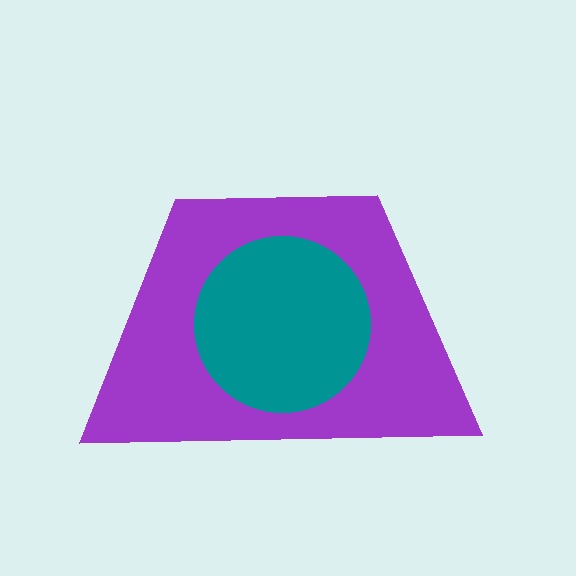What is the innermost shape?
The teal circle.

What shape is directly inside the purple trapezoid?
The teal circle.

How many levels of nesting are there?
2.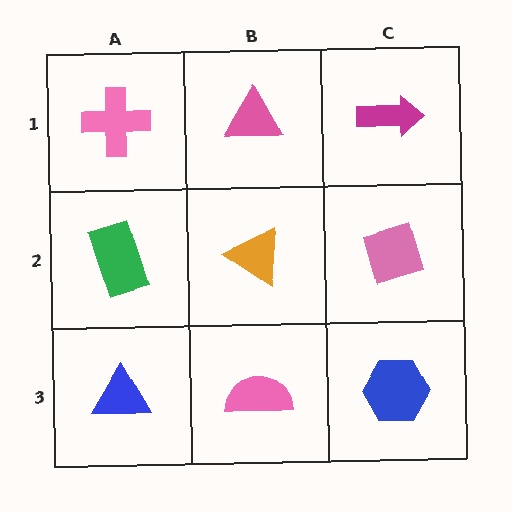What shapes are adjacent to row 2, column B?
A pink triangle (row 1, column B), a pink semicircle (row 3, column B), a green rectangle (row 2, column A), a pink diamond (row 2, column C).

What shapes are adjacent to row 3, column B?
An orange triangle (row 2, column B), a blue triangle (row 3, column A), a blue hexagon (row 3, column C).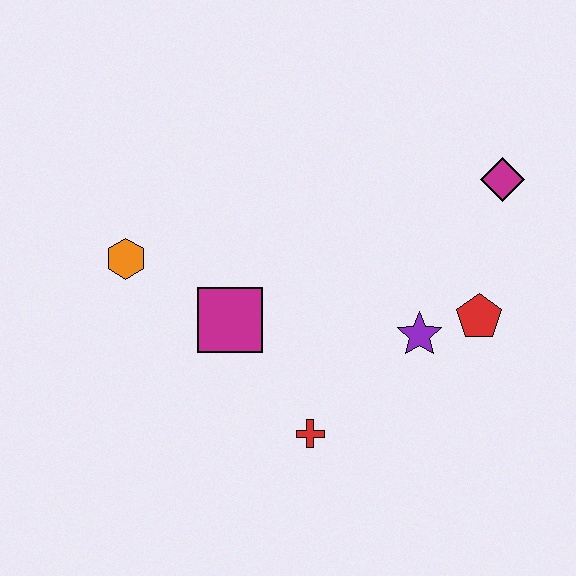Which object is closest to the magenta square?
The orange hexagon is closest to the magenta square.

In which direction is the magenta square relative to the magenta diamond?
The magenta square is to the left of the magenta diamond.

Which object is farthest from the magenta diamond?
The orange hexagon is farthest from the magenta diamond.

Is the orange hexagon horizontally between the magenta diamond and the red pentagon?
No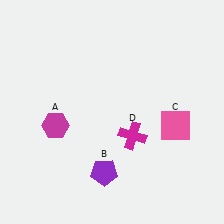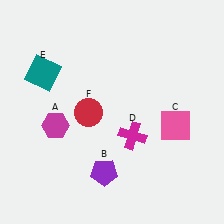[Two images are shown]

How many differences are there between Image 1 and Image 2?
There are 2 differences between the two images.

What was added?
A teal square (E), a red circle (F) were added in Image 2.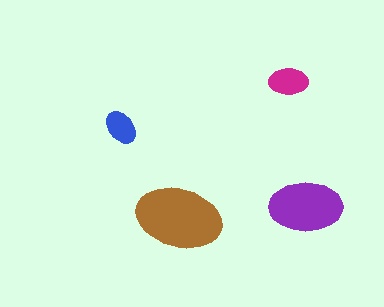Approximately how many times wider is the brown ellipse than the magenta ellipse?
About 2 times wider.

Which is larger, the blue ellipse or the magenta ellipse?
The magenta one.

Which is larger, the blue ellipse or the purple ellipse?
The purple one.